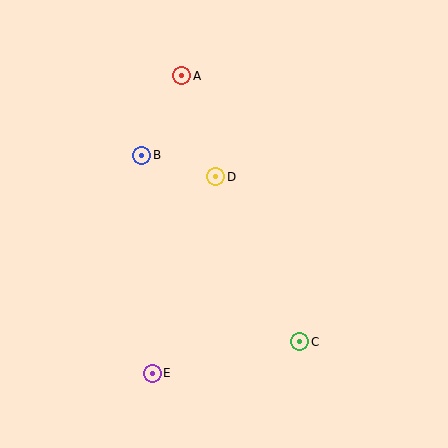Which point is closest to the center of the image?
Point D at (216, 177) is closest to the center.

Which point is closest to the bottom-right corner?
Point C is closest to the bottom-right corner.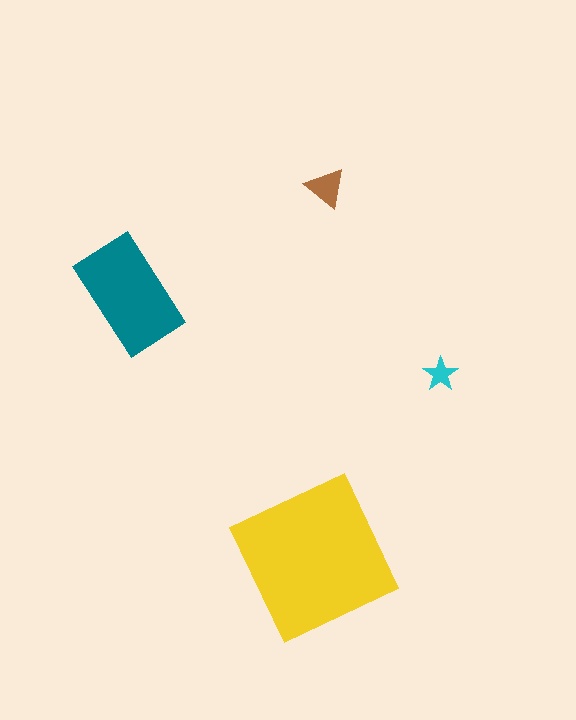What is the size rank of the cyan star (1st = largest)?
4th.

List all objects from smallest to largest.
The cyan star, the brown triangle, the teal rectangle, the yellow square.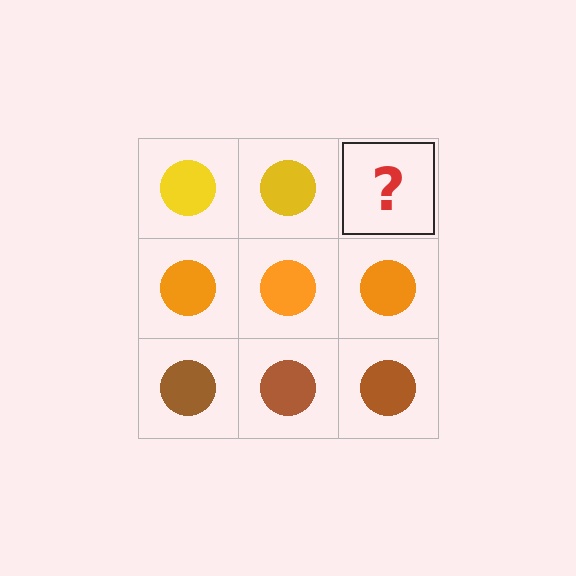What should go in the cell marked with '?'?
The missing cell should contain a yellow circle.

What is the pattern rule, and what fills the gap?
The rule is that each row has a consistent color. The gap should be filled with a yellow circle.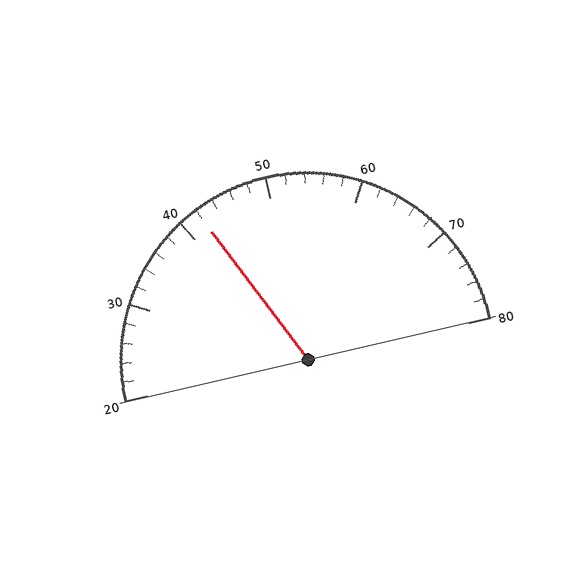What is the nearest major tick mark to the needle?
The nearest major tick mark is 40.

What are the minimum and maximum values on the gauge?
The gauge ranges from 20 to 80.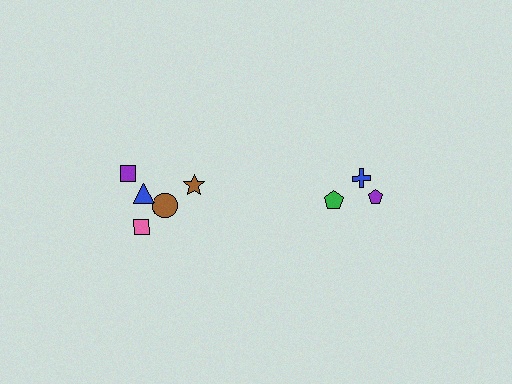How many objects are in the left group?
There are 5 objects.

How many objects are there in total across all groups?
There are 8 objects.